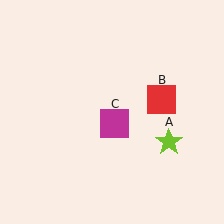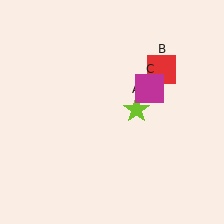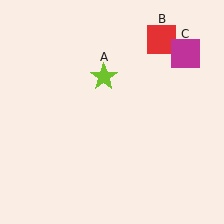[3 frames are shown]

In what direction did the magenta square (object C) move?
The magenta square (object C) moved up and to the right.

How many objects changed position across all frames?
3 objects changed position: lime star (object A), red square (object B), magenta square (object C).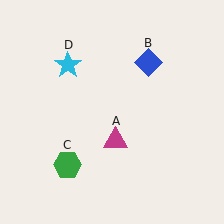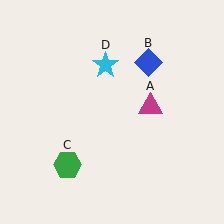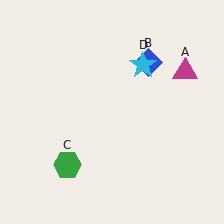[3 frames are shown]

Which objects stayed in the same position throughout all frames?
Blue diamond (object B) and green hexagon (object C) remained stationary.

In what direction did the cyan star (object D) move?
The cyan star (object D) moved right.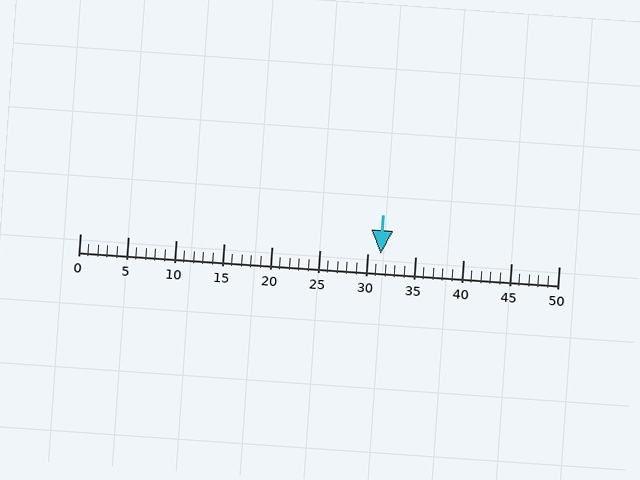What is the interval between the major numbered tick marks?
The major tick marks are spaced 5 units apart.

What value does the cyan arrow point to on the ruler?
The cyan arrow points to approximately 31.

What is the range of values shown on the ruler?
The ruler shows values from 0 to 50.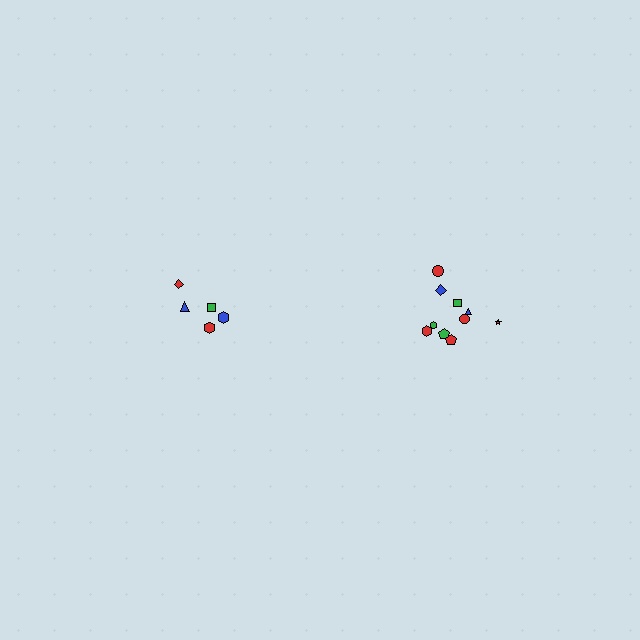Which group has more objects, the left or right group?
The right group.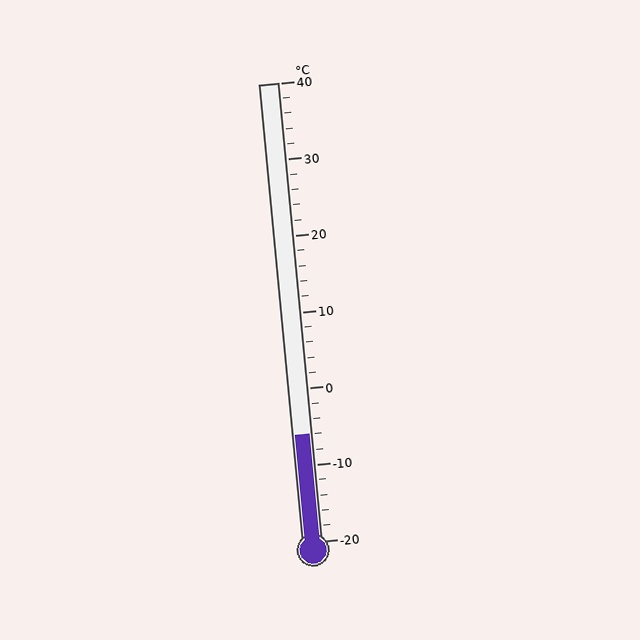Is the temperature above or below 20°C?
The temperature is below 20°C.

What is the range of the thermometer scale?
The thermometer scale ranges from -20°C to 40°C.